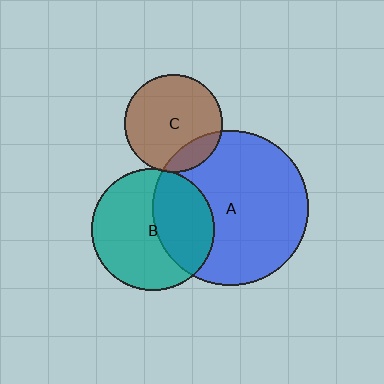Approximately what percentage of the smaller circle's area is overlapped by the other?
Approximately 40%.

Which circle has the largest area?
Circle A (blue).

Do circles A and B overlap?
Yes.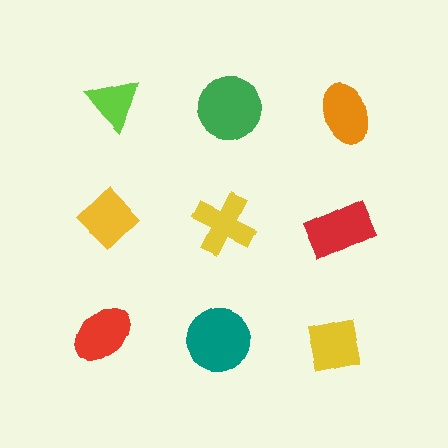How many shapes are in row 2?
3 shapes.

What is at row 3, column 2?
A teal circle.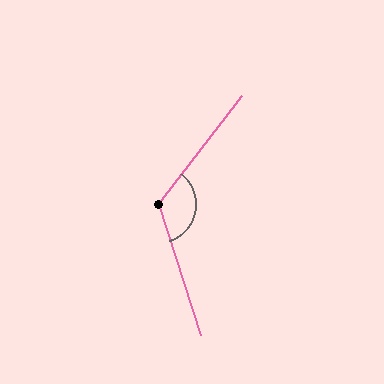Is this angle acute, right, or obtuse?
It is obtuse.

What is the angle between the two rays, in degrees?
Approximately 124 degrees.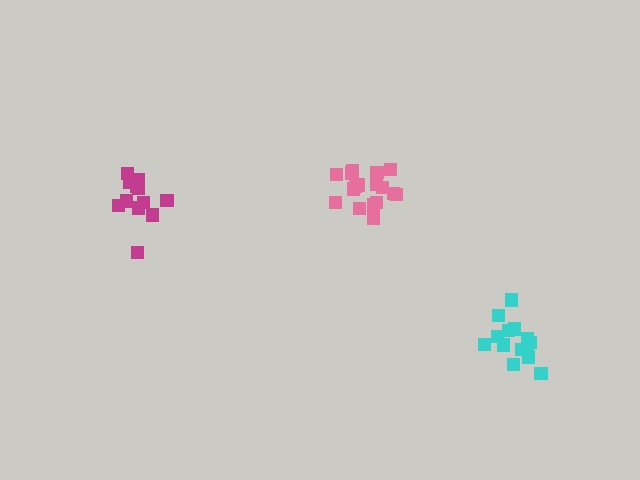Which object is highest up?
The pink cluster is topmost.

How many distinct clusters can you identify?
There are 3 distinct clusters.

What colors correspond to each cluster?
The clusters are colored: pink, cyan, magenta.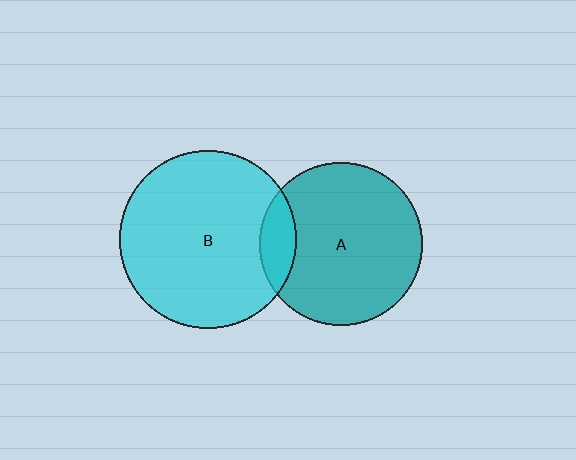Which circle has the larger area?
Circle B (cyan).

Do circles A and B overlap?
Yes.